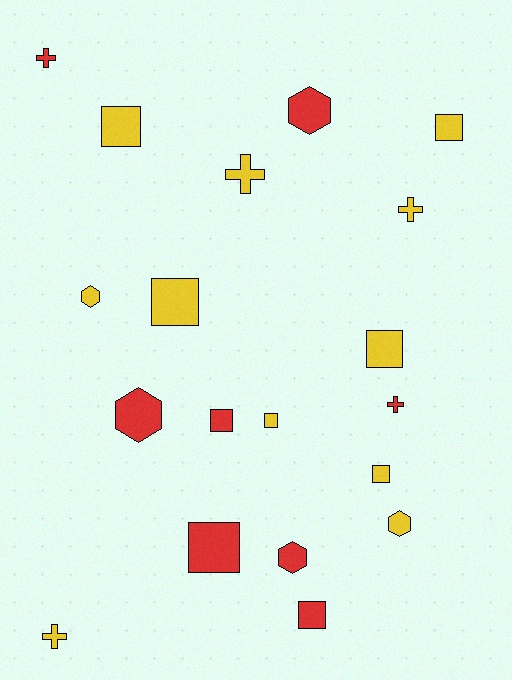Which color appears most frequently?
Yellow, with 11 objects.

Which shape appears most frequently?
Square, with 9 objects.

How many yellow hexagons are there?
There are 2 yellow hexagons.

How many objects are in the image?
There are 19 objects.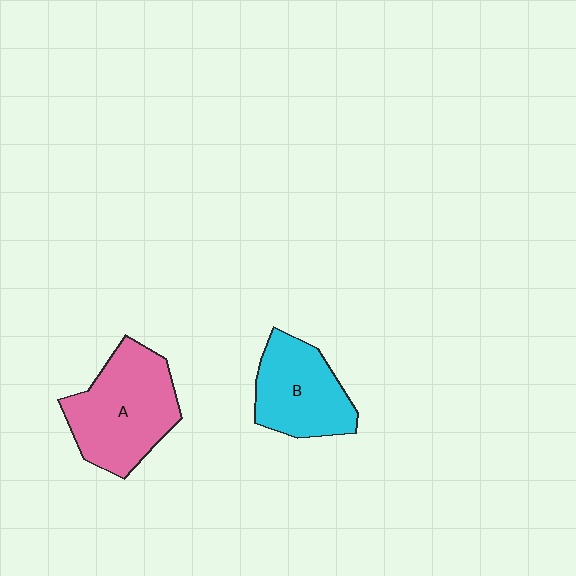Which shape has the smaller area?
Shape B (cyan).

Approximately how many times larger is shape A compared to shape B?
Approximately 1.3 times.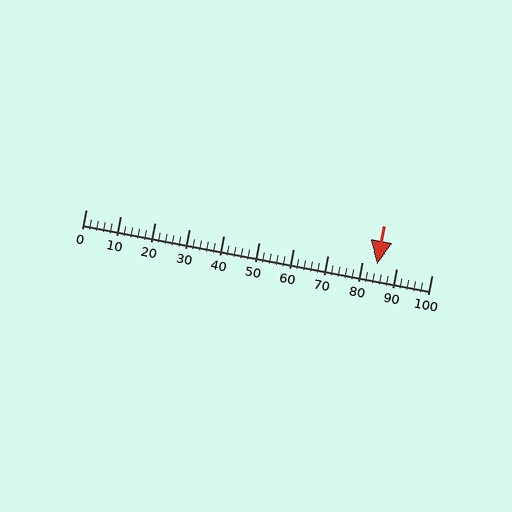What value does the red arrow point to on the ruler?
The red arrow points to approximately 84.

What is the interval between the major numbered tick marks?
The major tick marks are spaced 10 units apart.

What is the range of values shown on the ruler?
The ruler shows values from 0 to 100.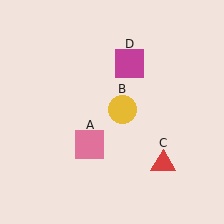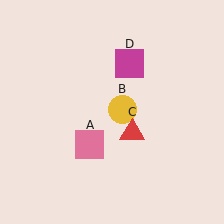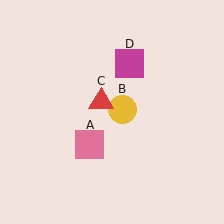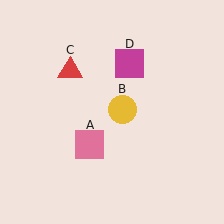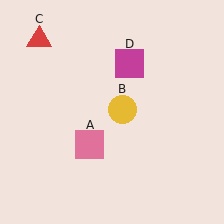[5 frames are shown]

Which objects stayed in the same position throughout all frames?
Pink square (object A) and yellow circle (object B) and magenta square (object D) remained stationary.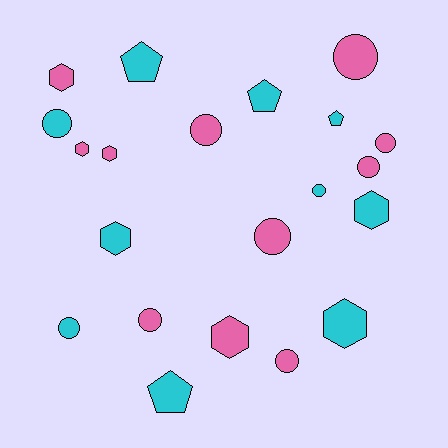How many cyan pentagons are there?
There are 4 cyan pentagons.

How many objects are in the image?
There are 21 objects.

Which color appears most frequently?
Pink, with 11 objects.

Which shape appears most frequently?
Circle, with 10 objects.